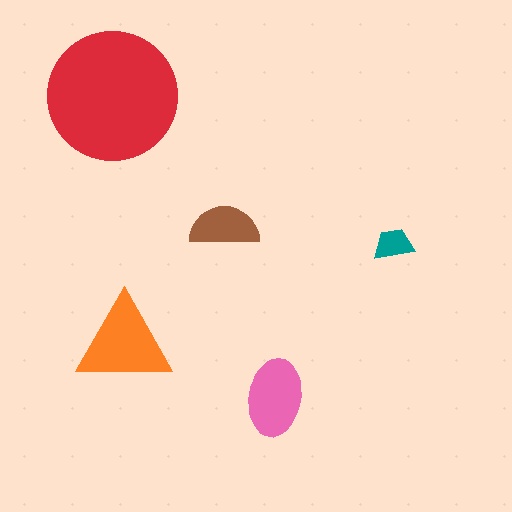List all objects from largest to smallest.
The red circle, the orange triangle, the pink ellipse, the brown semicircle, the teal trapezoid.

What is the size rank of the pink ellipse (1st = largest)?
3rd.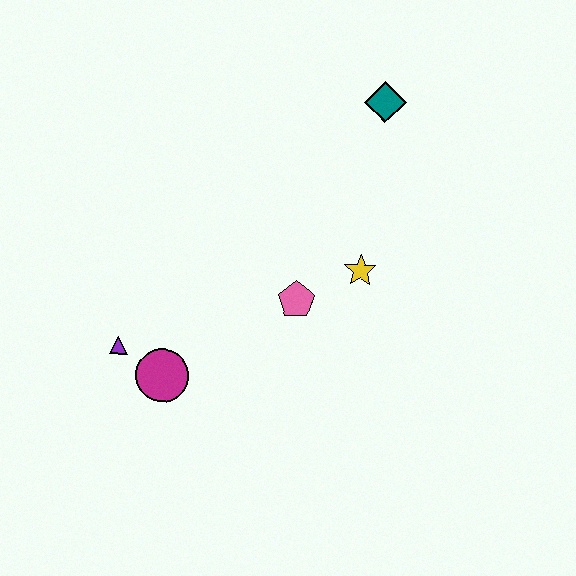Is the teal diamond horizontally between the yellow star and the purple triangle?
No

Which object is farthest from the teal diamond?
The purple triangle is farthest from the teal diamond.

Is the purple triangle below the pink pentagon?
Yes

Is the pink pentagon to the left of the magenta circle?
No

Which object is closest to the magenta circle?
The purple triangle is closest to the magenta circle.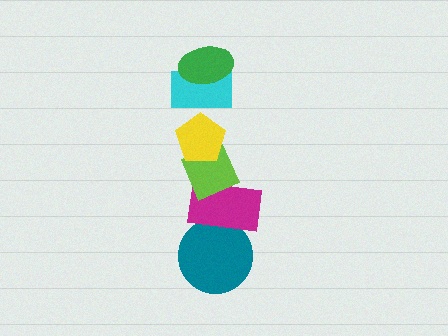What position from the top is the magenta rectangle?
The magenta rectangle is 5th from the top.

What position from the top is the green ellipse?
The green ellipse is 1st from the top.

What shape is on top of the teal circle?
The magenta rectangle is on top of the teal circle.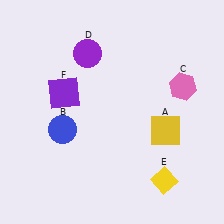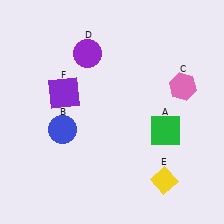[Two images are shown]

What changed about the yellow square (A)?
In Image 1, A is yellow. In Image 2, it changed to green.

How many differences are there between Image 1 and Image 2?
There is 1 difference between the two images.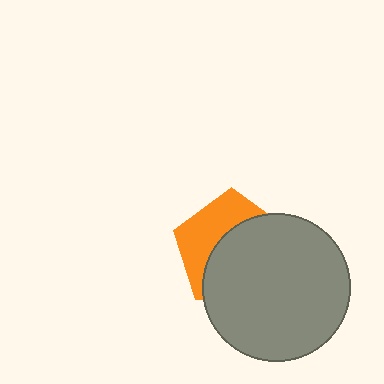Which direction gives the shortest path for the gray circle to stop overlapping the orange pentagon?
Moving toward the lower-right gives the shortest separation.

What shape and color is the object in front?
The object in front is a gray circle.